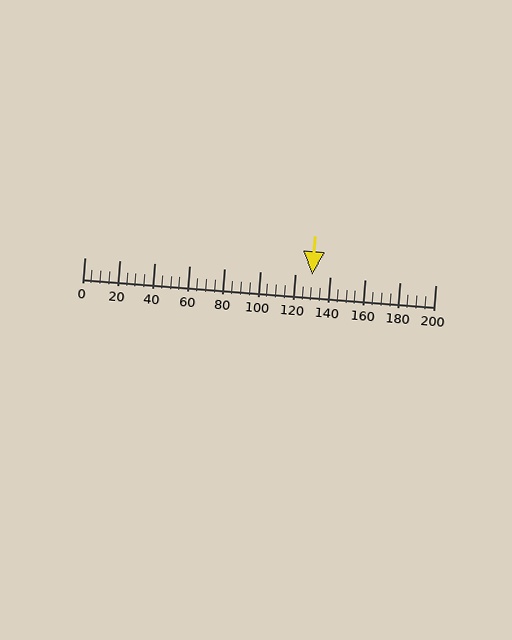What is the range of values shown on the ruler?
The ruler shows values from 0 to 200.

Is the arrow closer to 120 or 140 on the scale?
The arrow is closer to 140.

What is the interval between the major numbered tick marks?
The major tick marks are spaced 20 units apart.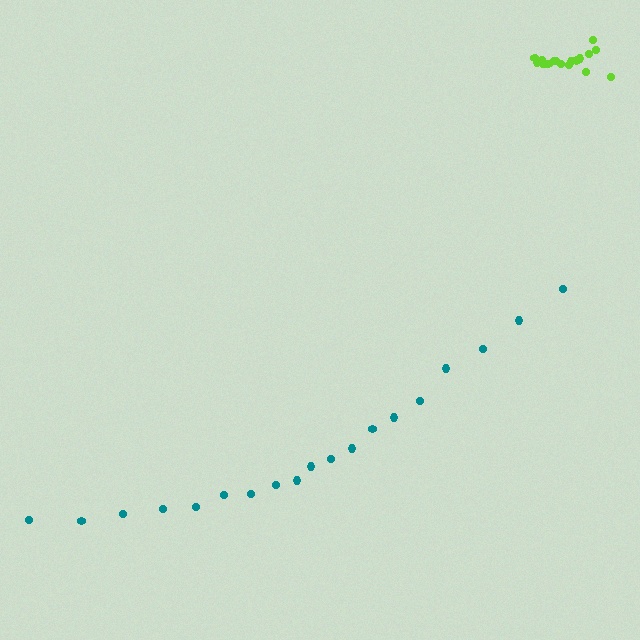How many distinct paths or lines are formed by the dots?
There are 2 distinct paths.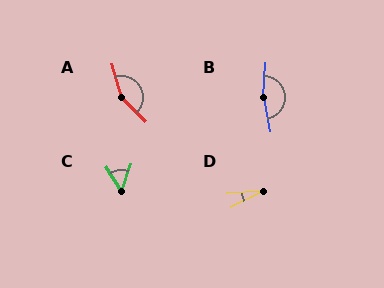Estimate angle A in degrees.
Approximately 150 degrees.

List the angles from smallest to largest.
D (23°), C (52°), A (150°), B (166°).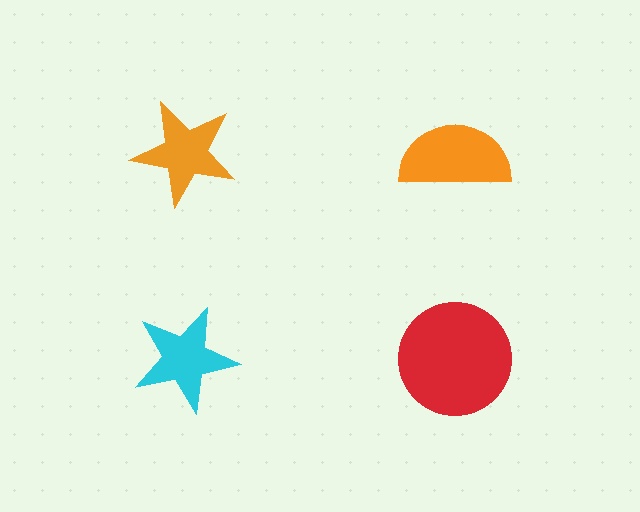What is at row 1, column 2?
An orange semicircle.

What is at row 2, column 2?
A red circle.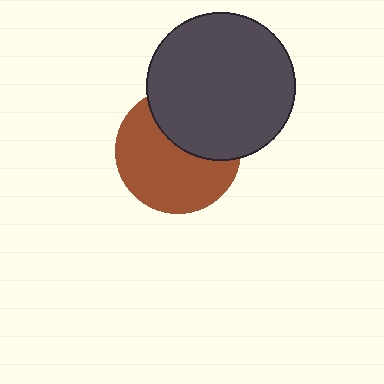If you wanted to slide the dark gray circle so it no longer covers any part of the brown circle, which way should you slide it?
Slide it up — that is the most direct way to separate the two shapes.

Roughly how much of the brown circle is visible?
About half of it is visible (roughly 62%).